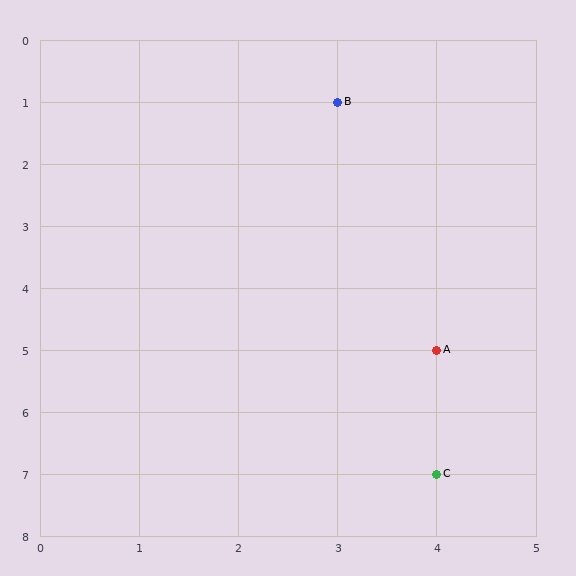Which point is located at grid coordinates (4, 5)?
Point A is at (4, 5).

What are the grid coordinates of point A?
Point A is at grid coordinates (4, 5).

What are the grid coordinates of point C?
Point C is at grid coordinates (4, 7).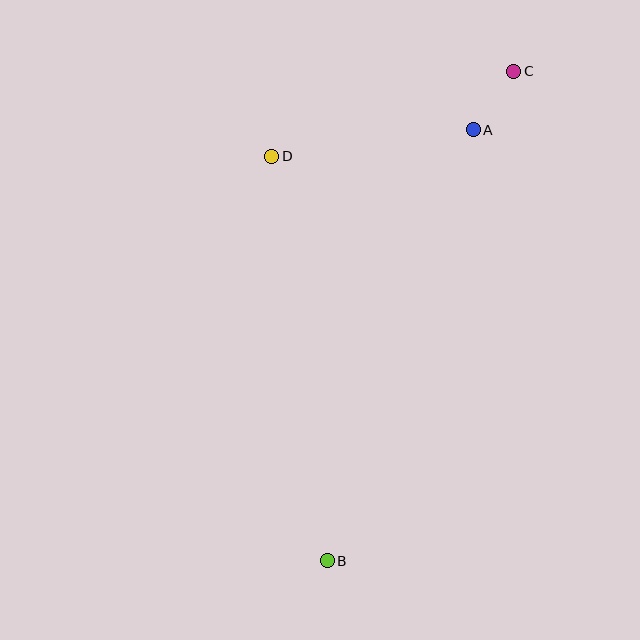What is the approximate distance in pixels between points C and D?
The distance between C and D is approximately 256 pixels.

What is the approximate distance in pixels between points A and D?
The distance between A and D is approximately 203 pixels.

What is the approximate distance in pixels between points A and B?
The distance between A and B is approximately 455 pixels.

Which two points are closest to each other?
Points A and C are closest to each other.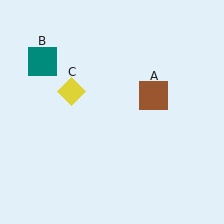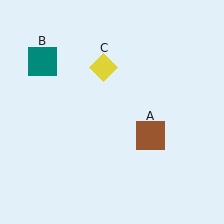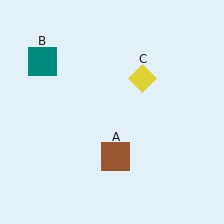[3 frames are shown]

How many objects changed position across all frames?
2 objects changed position: brown square (object A), yellow diamond (object C).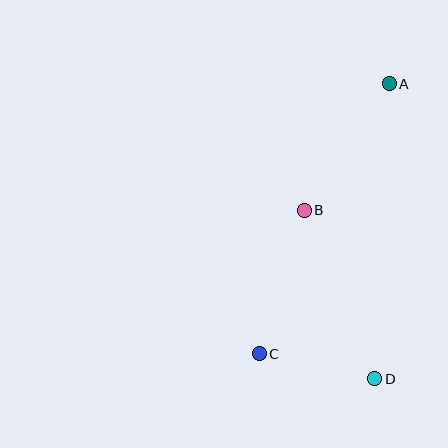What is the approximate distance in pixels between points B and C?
The distance between B and C is approximately 151 pixels.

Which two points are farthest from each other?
Points A and C are farthest from each other.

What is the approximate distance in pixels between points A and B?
The distance between A and B is approximately 152 pixels.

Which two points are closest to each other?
Points C and D are closest to each other.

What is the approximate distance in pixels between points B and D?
The distance between B and D is approximately 183 pixels.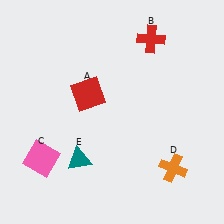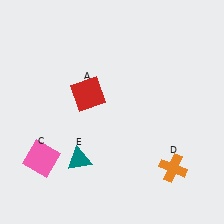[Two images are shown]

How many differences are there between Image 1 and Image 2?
There is 1 difference between the two images.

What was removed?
The red cross (B) was removed in Image 2.